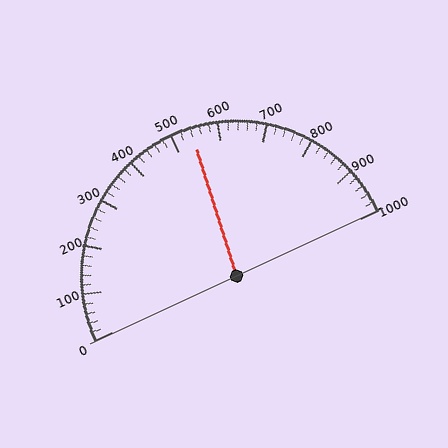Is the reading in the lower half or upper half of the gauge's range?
The reading is in the upper half of the range (0 to 1000).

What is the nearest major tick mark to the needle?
The nearest major tick mark is 500.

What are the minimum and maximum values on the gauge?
The gauge ranges from 0 to 1000.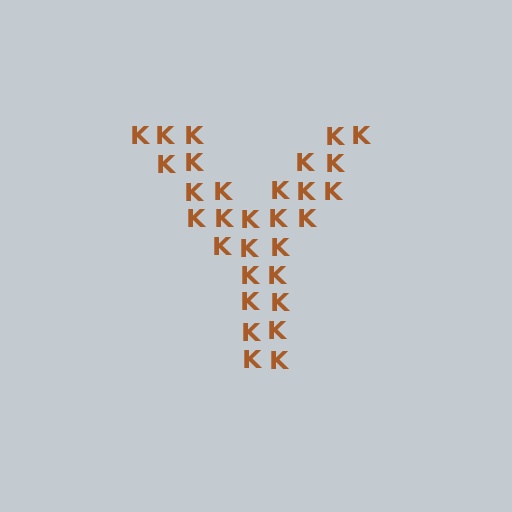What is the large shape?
The large shape is the letter Y.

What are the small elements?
The small elements are letter K's.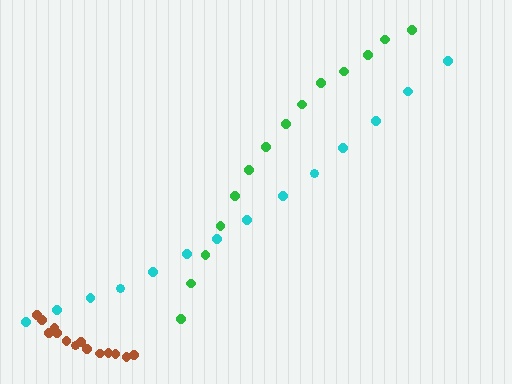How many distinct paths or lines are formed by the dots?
There are 3 distinct paths.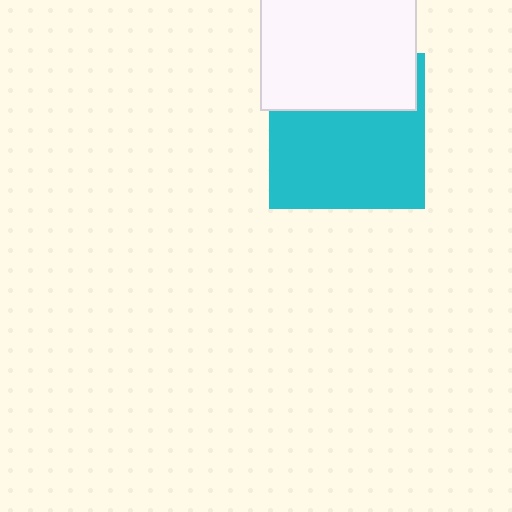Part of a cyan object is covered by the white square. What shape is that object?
It is a square.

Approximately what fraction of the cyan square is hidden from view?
Roughly 35% of the cyan square is hidden behind the white square.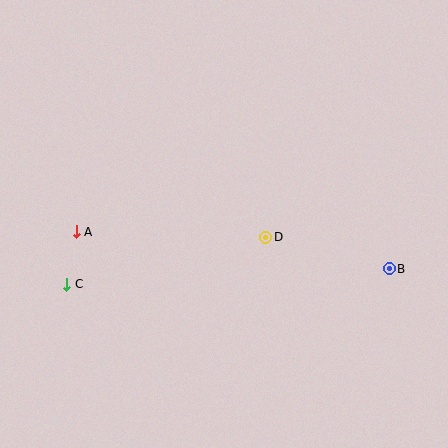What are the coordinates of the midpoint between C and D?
The midpoint between C and D is at (166, 261).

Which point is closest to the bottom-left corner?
Point C is closest to the bottom-left corner.